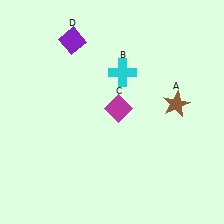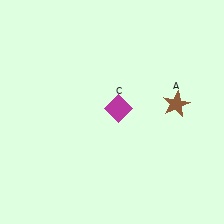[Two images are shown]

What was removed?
The cyan cross (B), the purple diamond (D) were removed in Image 2.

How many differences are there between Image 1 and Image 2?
There are 2 differences between the two images.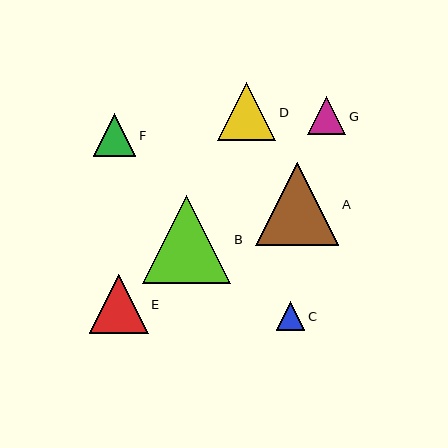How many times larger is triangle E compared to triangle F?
Triangle E is approximately 1.4 times the size of triangle F.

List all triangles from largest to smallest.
From largest to smallest: B, A, E, D, F, G, C.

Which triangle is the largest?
Triangle B is the largest with a size of approximately 88 pixels.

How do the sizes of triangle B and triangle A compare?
Triangle B and triangle A are approximately the same size.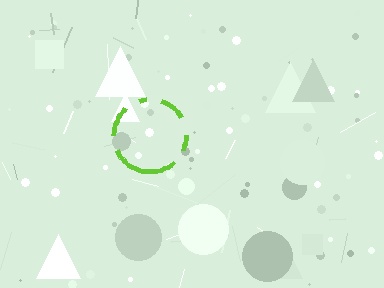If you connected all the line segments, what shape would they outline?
They would outline a circle.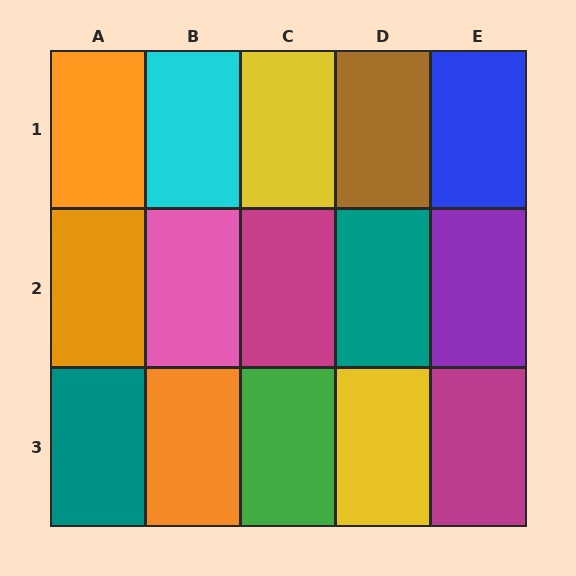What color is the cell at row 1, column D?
Brown.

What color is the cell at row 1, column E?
Blue.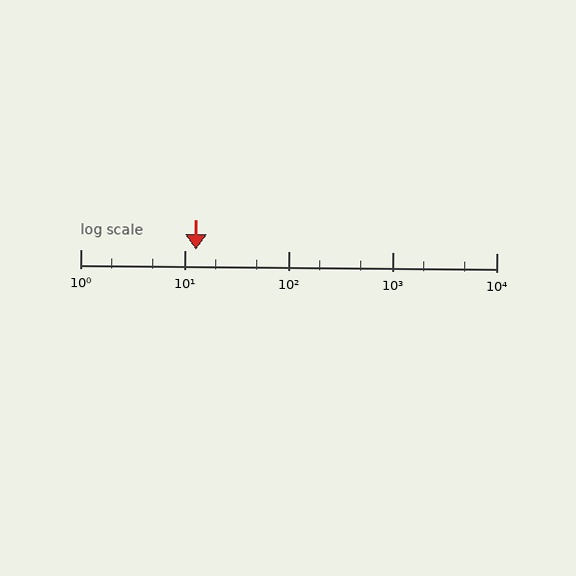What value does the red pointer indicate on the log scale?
The pointer indicates approximately 13.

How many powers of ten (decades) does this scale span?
The scale spans 4 decades, from 1 to 10000.